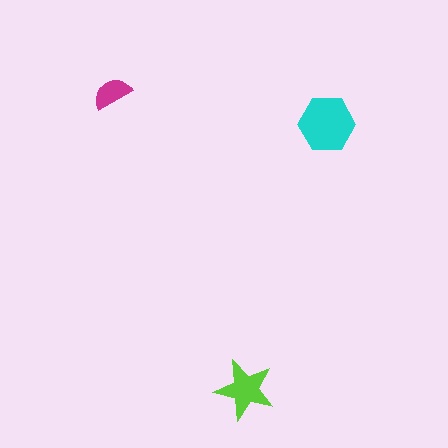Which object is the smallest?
The magenta semicircle.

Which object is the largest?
The cyan hexagon.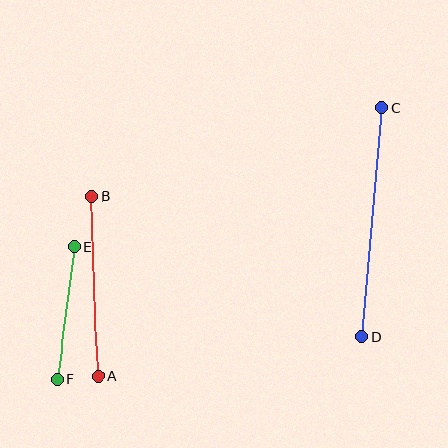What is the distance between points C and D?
The distance is approximately 230 pixels.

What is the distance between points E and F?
The distance is approximately 134 pixels.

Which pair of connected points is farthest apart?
Points C and D are farthest apart.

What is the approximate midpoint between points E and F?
The midpoint is at approximately (66, 313) pixels.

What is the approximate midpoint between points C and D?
The midpoint is at approximately (372, 223) pixels.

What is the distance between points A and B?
The distance is approximately 180 pixels.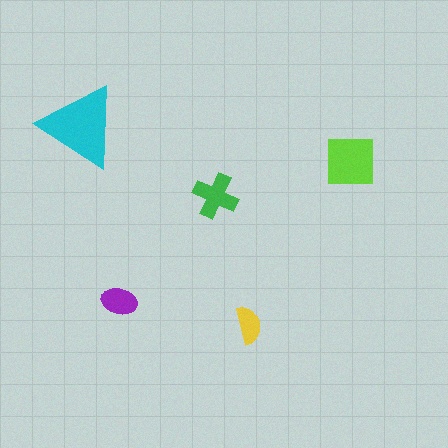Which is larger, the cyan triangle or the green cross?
The cyan triangle.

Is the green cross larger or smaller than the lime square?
Smaller.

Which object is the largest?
The cyan triangle.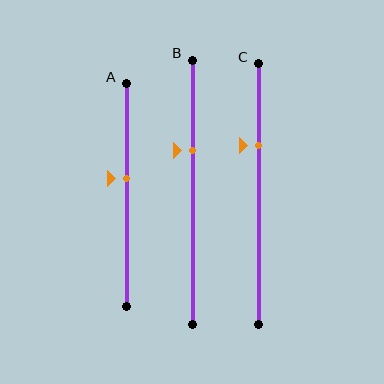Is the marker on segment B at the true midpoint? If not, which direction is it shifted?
No, the marker on segment B is shifted upward by about 16% of the segment length.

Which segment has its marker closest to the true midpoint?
Segment A has its marker closest to the true midpoint.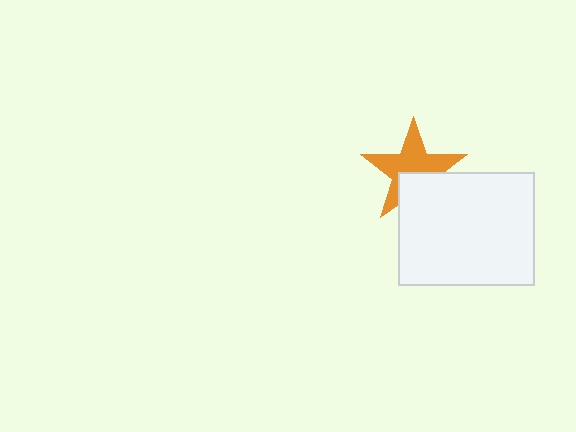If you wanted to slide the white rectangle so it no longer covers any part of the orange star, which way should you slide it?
Slide it down — that is the most direct way to separate the two shapes.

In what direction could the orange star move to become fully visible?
The orange star could move up. That would shift it out from behind the white rectangle entirely.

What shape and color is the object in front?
The object in front is a white rectangle.